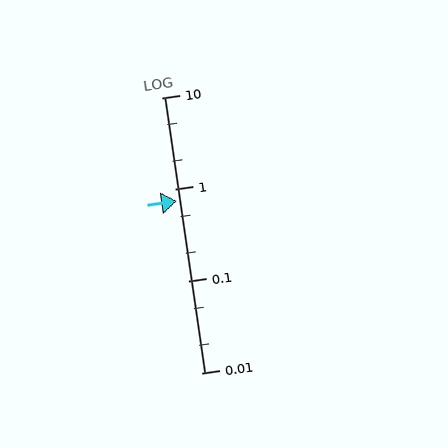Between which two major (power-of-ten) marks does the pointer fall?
The pointer is between 0.1 and 1.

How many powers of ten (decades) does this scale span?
The scale spans 3 decades, from 0.01 to 10.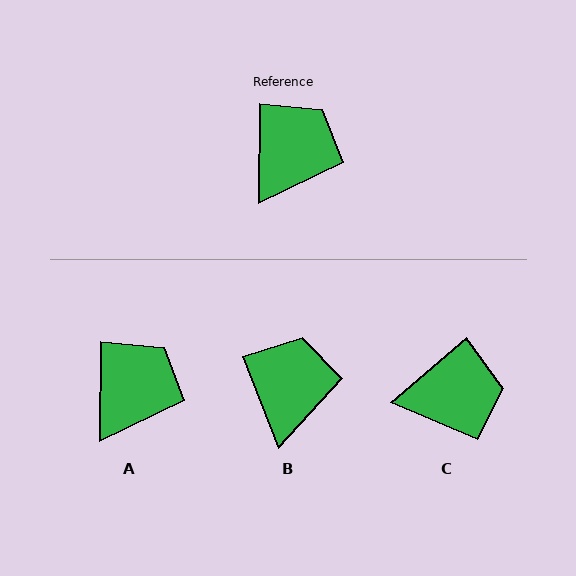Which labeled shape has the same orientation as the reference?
A.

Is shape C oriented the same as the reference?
No, it is off by about 48 degrees.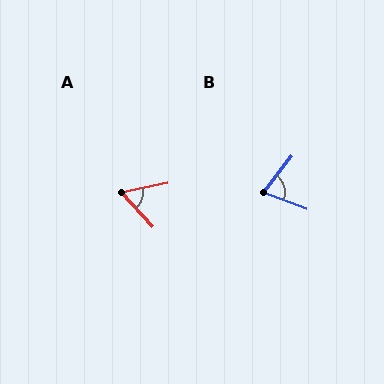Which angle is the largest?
B, at approximately 73 degrees.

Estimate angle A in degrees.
Approximately 59 degrees.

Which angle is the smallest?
A, at approximately 59 degrees.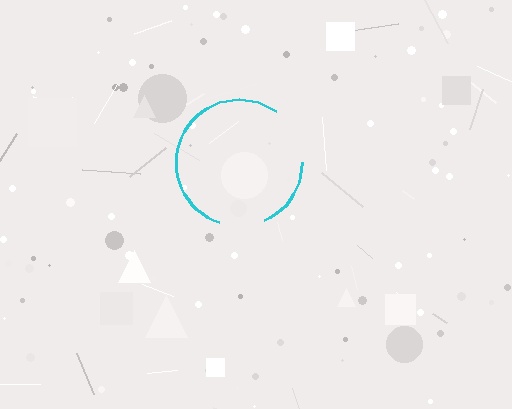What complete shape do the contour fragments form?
The contour fragments form a circle.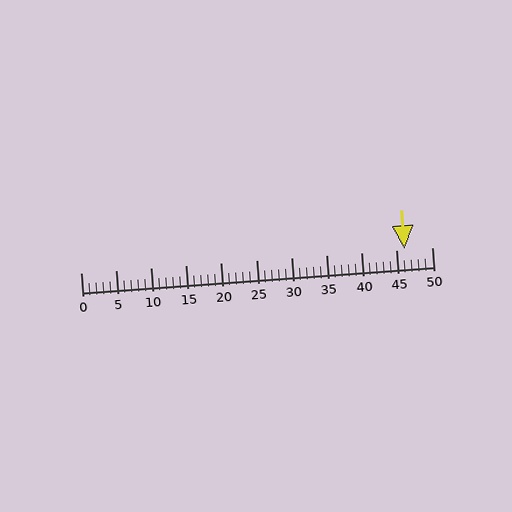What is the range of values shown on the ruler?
The ruler shows values from 0 to 50.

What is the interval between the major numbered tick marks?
The major tick marks are spaced 5 units apart.